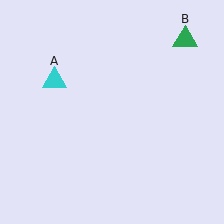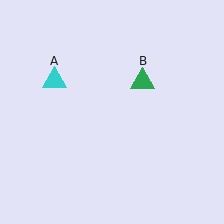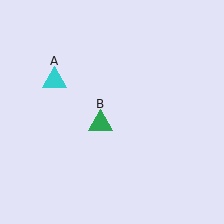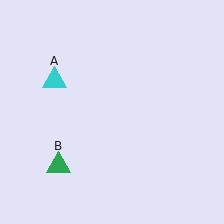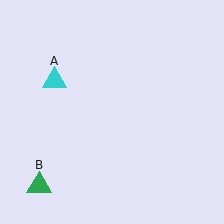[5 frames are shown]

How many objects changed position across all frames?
1 object changed position: green triangle (object B).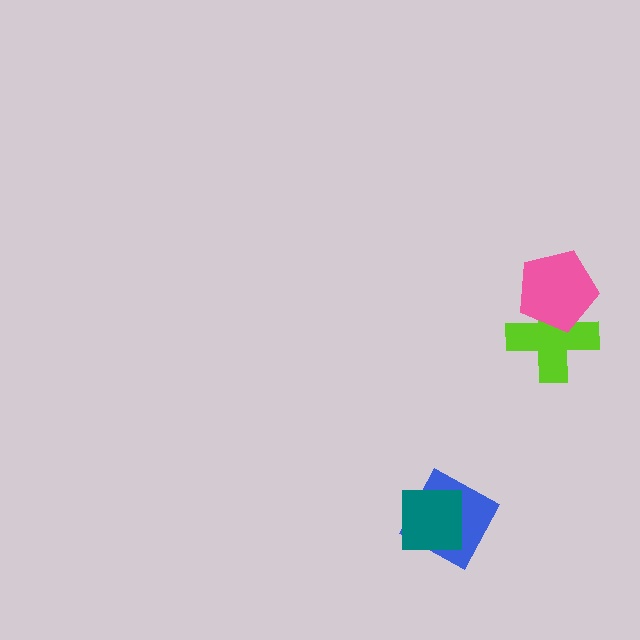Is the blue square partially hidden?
Yes, it is partially covered by another shape.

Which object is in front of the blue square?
The teal square is in front of the blue square.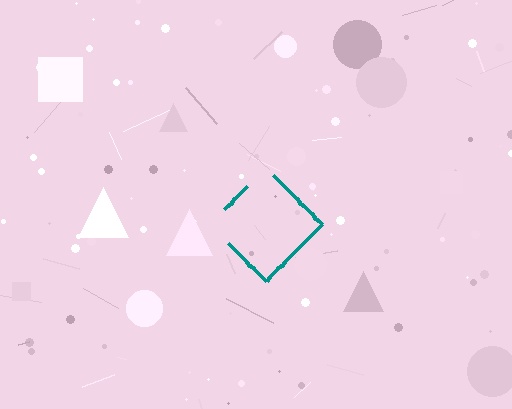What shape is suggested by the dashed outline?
The dashed outline suggests a diamond.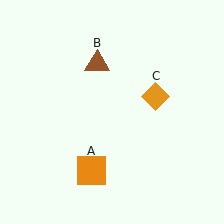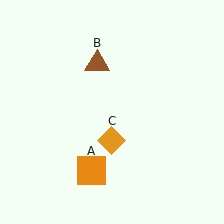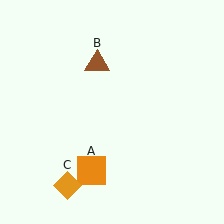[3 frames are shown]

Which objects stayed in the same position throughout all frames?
Orange square (object A) and brown triangle (object B) remained stationary.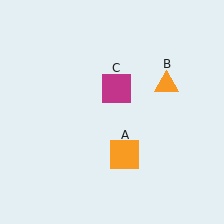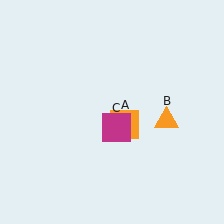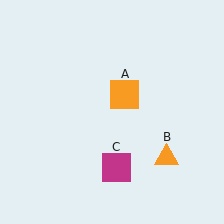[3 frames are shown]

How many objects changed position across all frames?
3 objects changed position: orange square (object A), orange triangle (object B), magenta square (object C).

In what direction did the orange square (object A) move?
The orange square (object A) moved up.